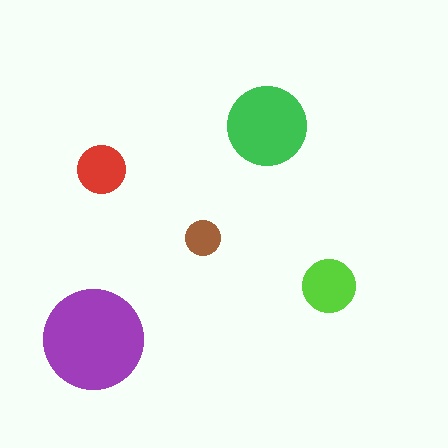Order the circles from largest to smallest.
the purple one, the green one, the lime one, the red one, the brown one.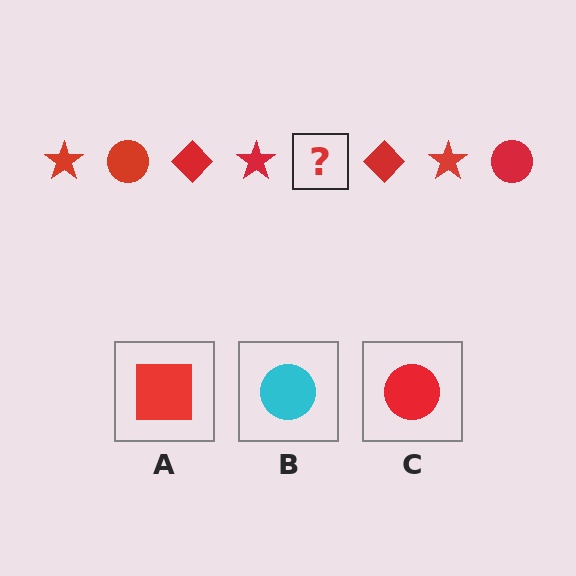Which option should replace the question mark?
Option C.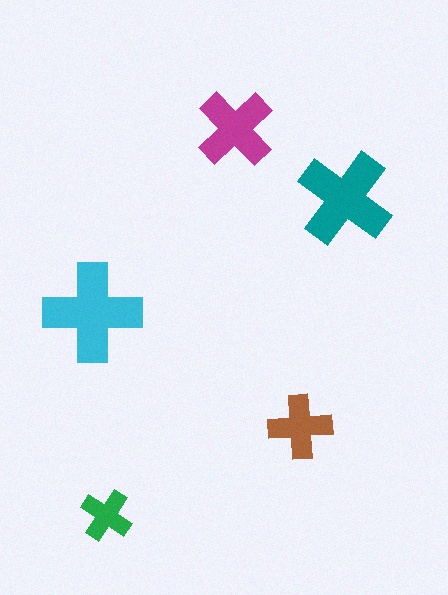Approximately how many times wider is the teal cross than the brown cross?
About 1.5 times wider.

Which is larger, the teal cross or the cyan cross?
The cyan one.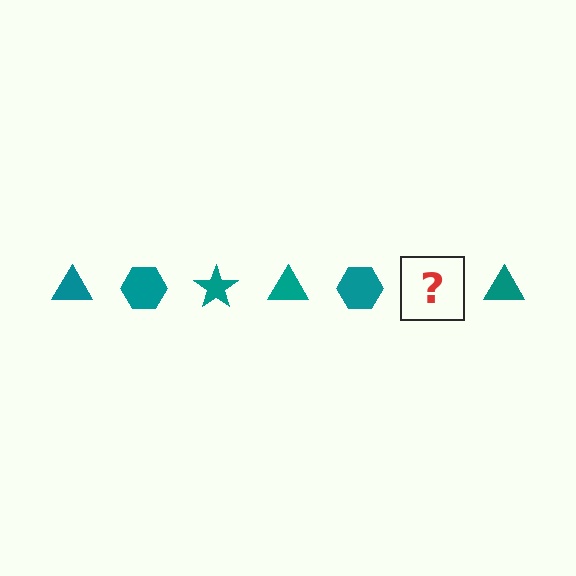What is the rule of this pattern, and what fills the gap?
The rule is that the pattern cycles through triangle, hexagon, star shapes in teal. The gap should be filled with a teal star.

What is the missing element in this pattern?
The missing element is a teal star.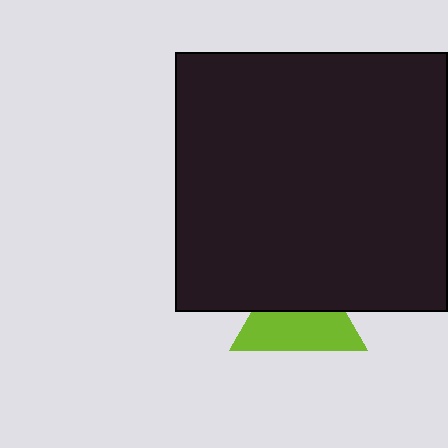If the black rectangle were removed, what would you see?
You would see the complete lime triangle.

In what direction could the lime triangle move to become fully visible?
The lime triangle could move down. That would shift it out from behind the black rectangle entirely.